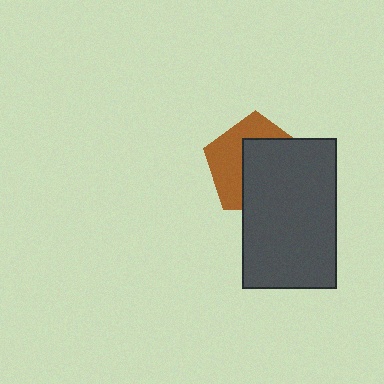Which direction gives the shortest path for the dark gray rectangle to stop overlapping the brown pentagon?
Moving toward the lower-right gives the shortest separation.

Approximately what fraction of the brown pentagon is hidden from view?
Roughly 57% of the brown pentagon is hidden behind the dark gray rectangle.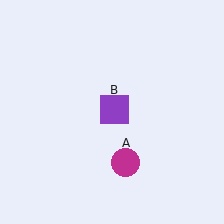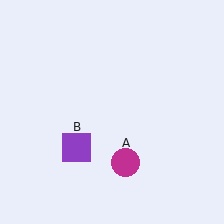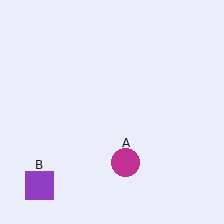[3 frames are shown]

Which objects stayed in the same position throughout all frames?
Magenta circle (object A) remained stationary.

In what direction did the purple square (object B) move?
The purple square (object B) moved down and to the left.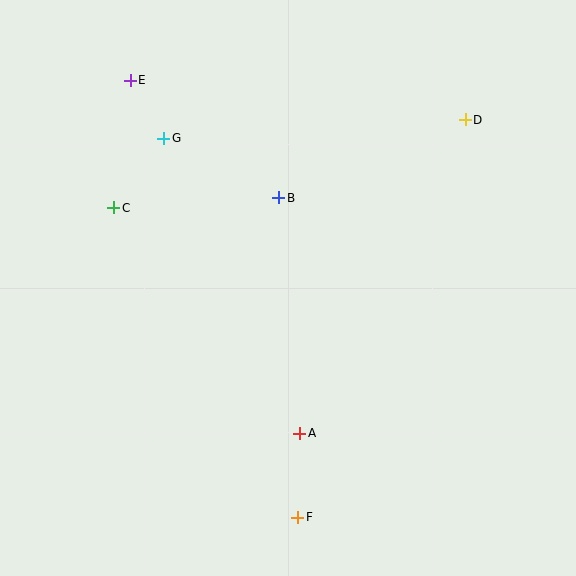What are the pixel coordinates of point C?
Point C is at (114, 208).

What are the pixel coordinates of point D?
Point D is at (465, 120).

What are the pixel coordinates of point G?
Point G is at (164, 138).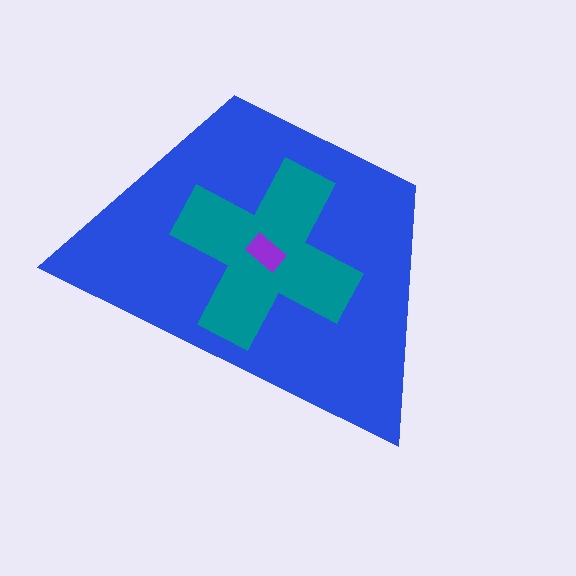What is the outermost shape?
The blue trapezoid.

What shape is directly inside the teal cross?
The purple rectangle.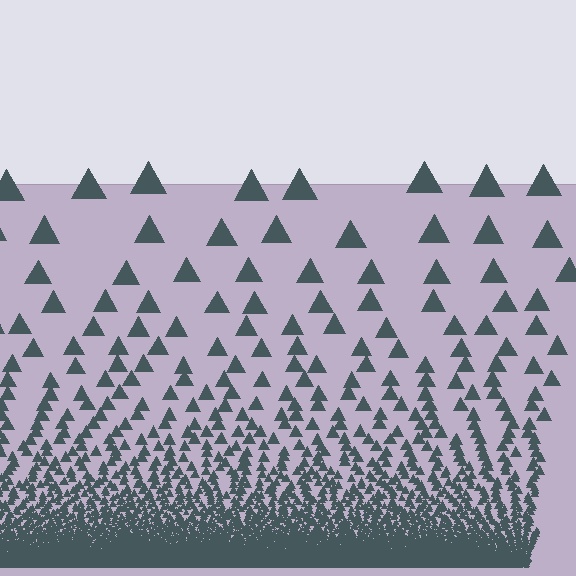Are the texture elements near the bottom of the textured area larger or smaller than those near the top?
Smaller. The gradient is inverted — elements near the bottom are smaller and denser.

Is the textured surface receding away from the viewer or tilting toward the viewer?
The surface appears to tilt toward the viewer. Texture elements get larger and sparser toward the top.